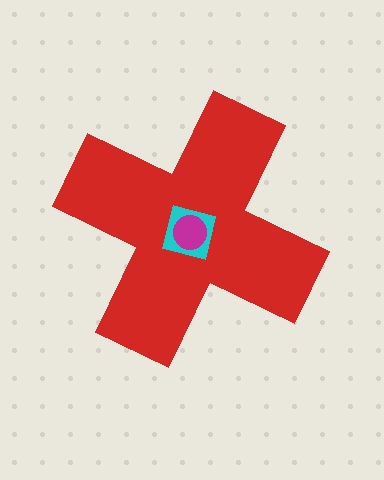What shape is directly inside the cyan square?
The magenta circle.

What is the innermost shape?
The magenta circle.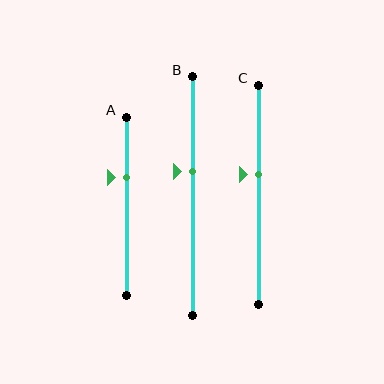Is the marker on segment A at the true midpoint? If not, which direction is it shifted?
No, the marker on segment A is shifted upward by about 16% of the segment length.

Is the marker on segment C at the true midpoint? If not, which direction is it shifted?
No, the marker on segment C is shifted upward by about 9% of the segment length.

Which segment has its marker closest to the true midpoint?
Segment C has its marker closest to the true midpoint.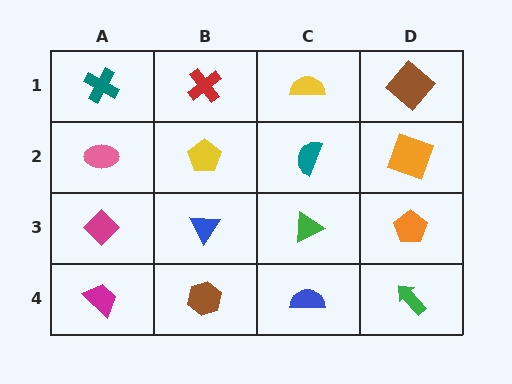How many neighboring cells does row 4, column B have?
3.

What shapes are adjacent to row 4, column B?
A blue triangle (row 3, column B), a magenta trapezoid (row 4, column A), a blue semicircle (row 4, column C).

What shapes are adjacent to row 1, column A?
A pink ellipse (row 2, column A), a red cross (row 1, column B).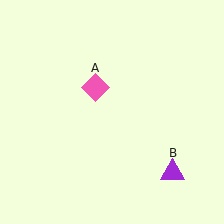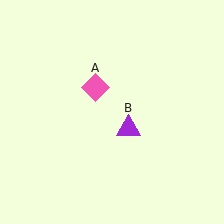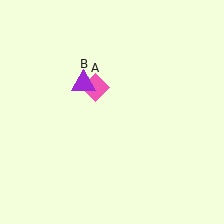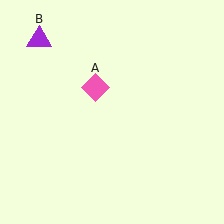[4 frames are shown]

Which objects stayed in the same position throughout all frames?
Pink diamond (object A) remained stationary.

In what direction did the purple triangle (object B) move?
The purple triangle (object B) moved up and to the left.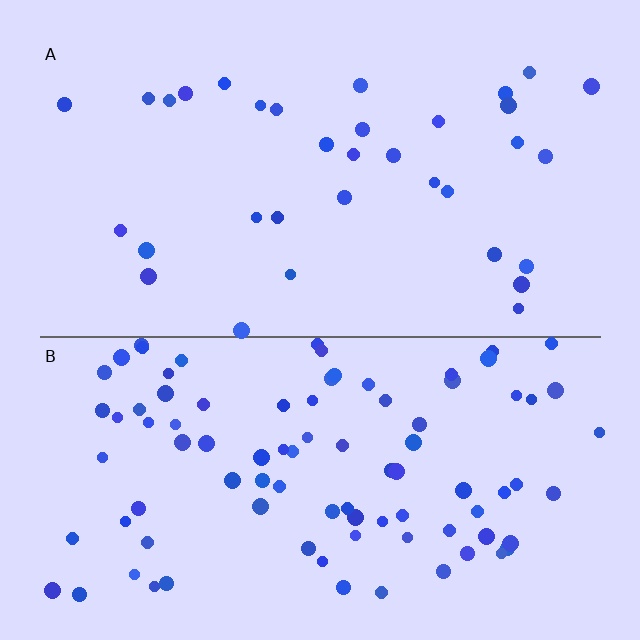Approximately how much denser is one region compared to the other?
Approximately 2.6× — region B over region A.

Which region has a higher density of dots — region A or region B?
B (the bottom).